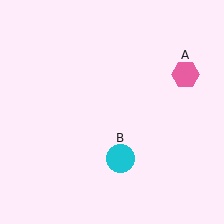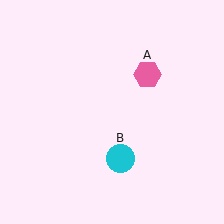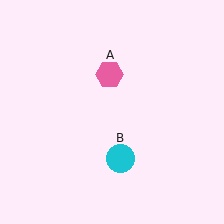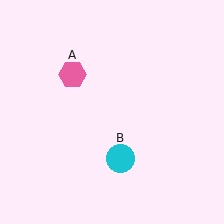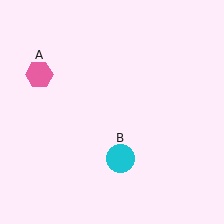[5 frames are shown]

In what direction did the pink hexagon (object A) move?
The pink hexagon (object A) moved left.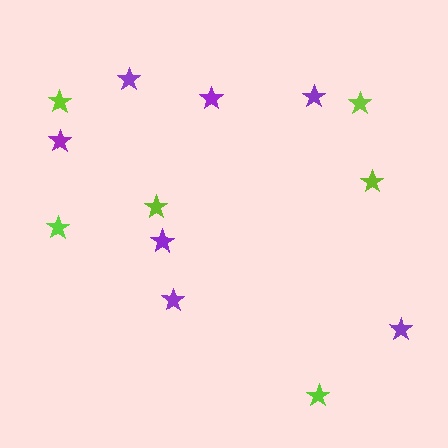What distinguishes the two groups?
There are 2 groups: one group of lime stars (6) and one group of purple stars (7).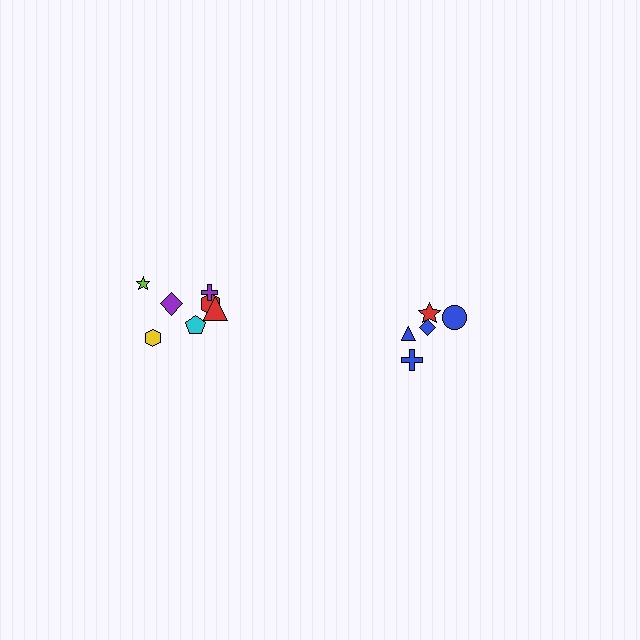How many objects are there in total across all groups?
There are 12 objects.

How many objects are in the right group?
There are 5 objects.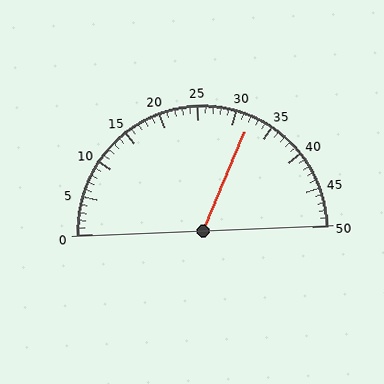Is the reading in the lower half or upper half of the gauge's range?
The reading is in the upper half of the range (0 to 50).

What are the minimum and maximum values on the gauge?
The gauge ranges from 0 to 50.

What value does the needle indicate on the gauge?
The needle indicates approximately 32.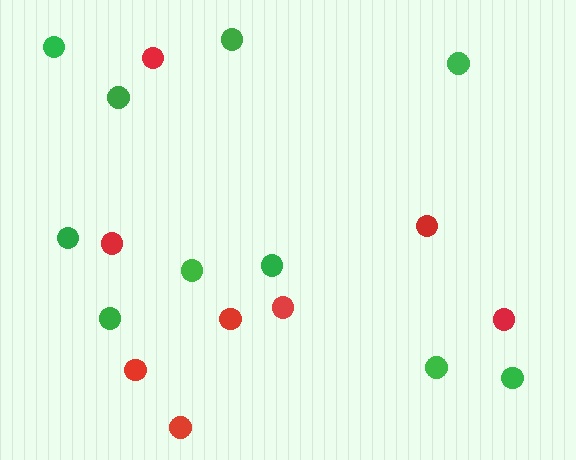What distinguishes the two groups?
There are 2 groups: one group of red circles (8) and one group of green circles (10).